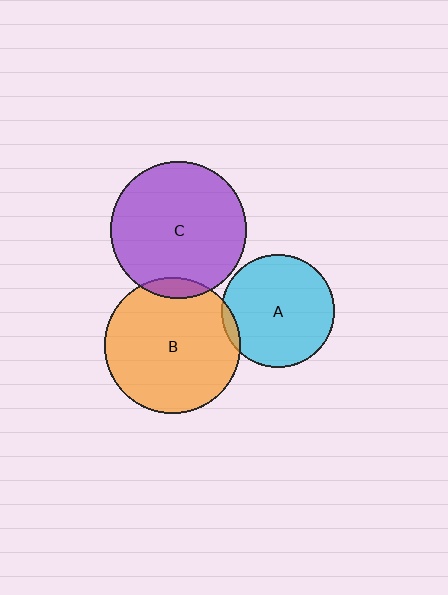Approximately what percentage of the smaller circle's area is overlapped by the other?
Approximately 5%.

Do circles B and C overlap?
Yes.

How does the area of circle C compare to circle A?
Approximately 1.5 times.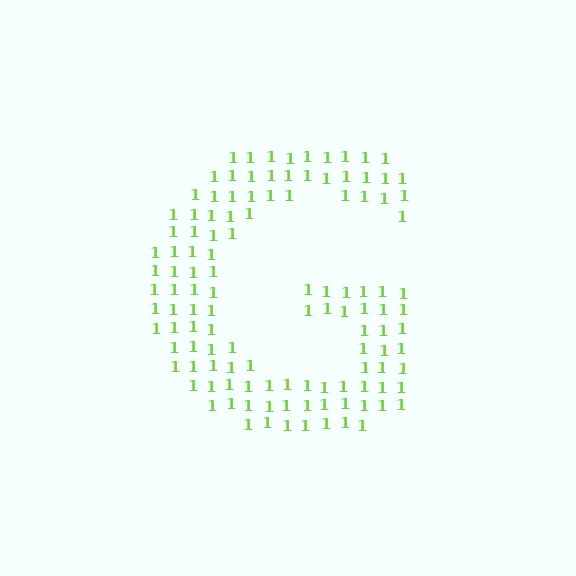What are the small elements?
The small elements are digit 1's.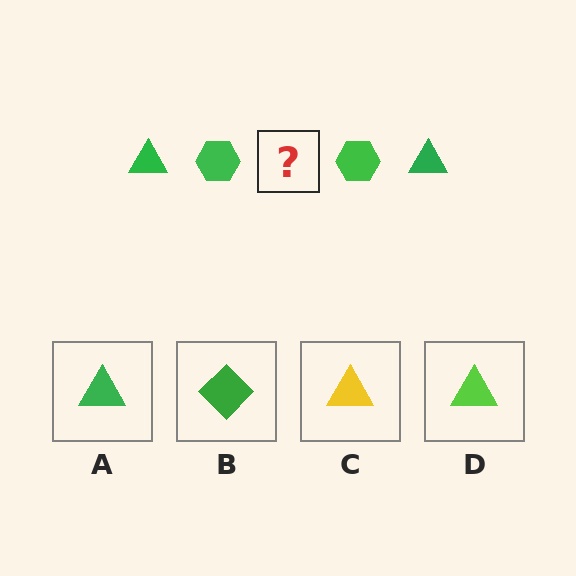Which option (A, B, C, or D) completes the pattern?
A.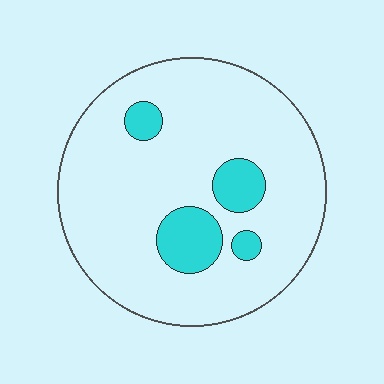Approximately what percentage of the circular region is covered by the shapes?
Approximately 15%.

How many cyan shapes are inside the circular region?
4.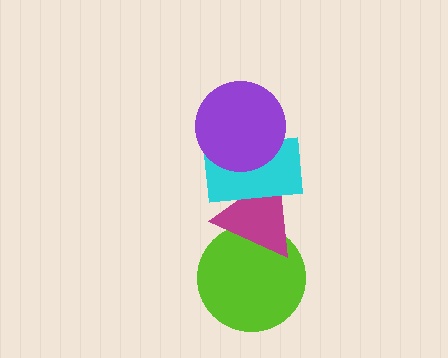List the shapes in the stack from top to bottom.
From top to bottom: the purple circle, the cyan rectangle, the magenta triangle, the lime circle.